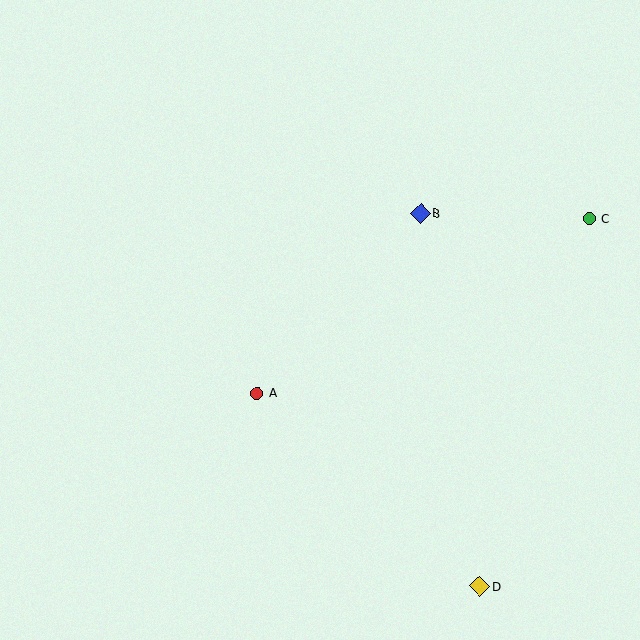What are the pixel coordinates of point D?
Point D is at (480, 586).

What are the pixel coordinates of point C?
Point C is at (589, 219).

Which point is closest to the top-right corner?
Point C is closest to the top-right corner.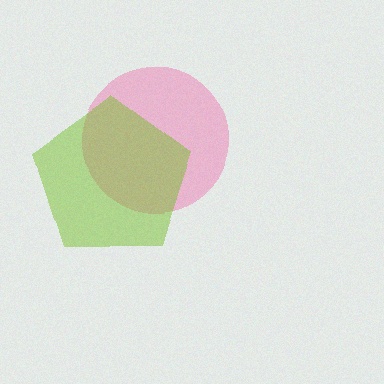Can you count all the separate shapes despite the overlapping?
Yes, there are 2 separate shapes.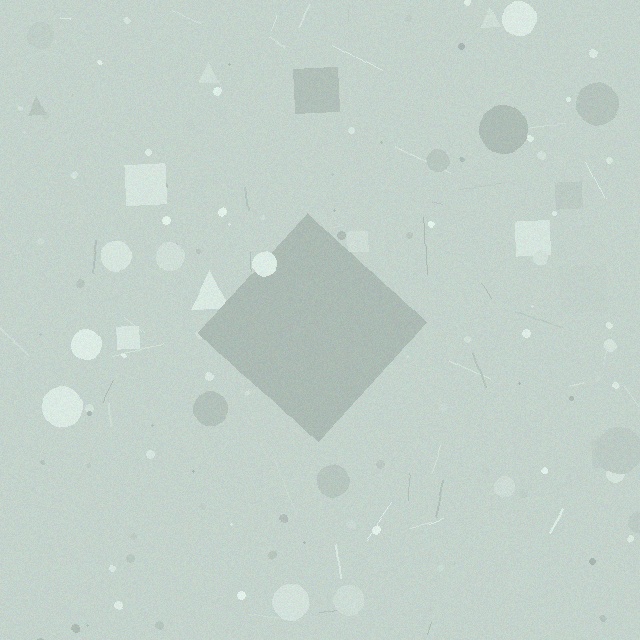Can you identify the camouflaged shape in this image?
The camouflaged shape is a diamond.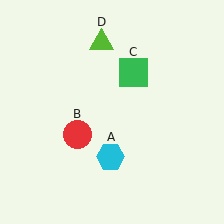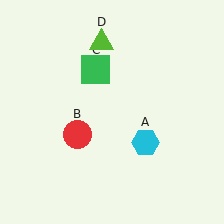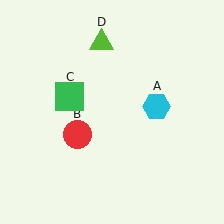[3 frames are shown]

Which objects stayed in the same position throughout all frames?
Red circle (object B) and lime triangle (object D) remained stationary.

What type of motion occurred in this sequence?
The cyan hexagon (object A), green square (object C) rotated counterclockwise around the center of the scene.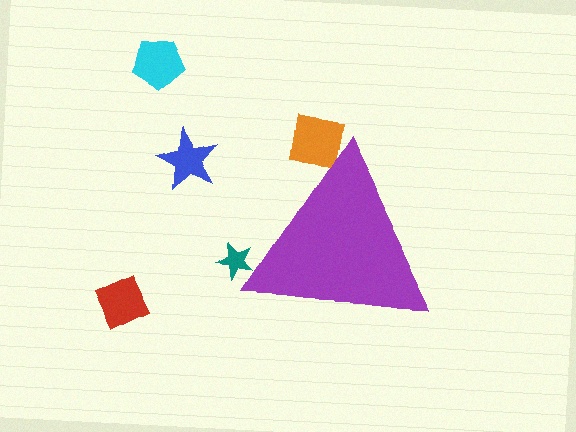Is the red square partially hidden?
No, the red square is fully visible.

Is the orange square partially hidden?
Yes, the orange square is partially hidden behind the purple triangle.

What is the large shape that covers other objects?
A purple triangle.